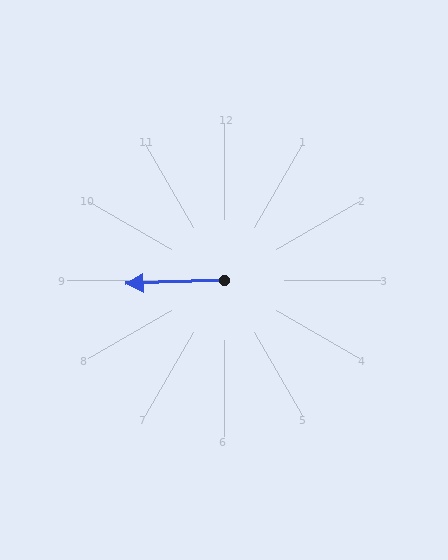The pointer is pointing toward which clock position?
Roughly 9 o'clock.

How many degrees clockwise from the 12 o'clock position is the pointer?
Approximately 268 degrees.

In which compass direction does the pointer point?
West.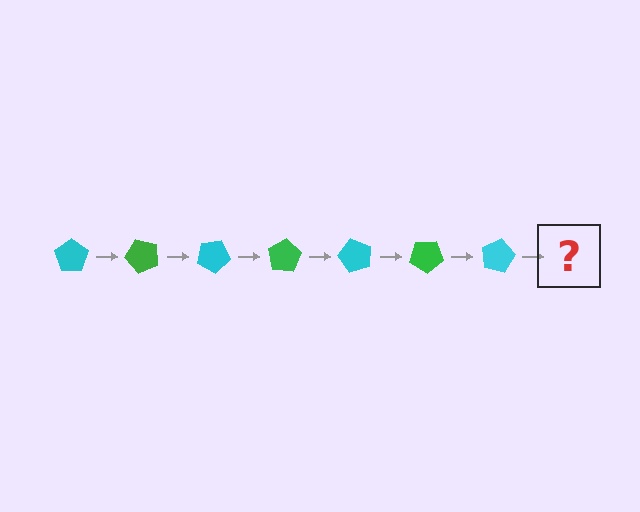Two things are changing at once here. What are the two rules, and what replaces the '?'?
The two rules are that it rotates 50 degrees each step and the color cycles through cyan and green. The '?' should be a green pentagon, rotated 350 degrees from the start.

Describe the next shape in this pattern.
It should be a green pentagon, rotated 350 degrees from the start.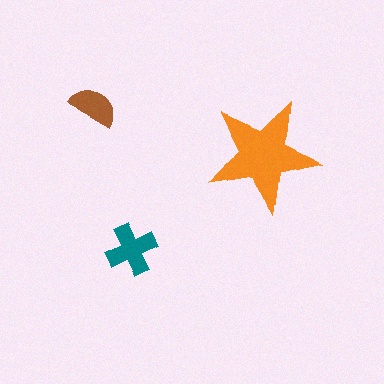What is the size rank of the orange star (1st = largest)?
1st.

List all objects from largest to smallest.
The orange star, the teal cross, the brown semicircle.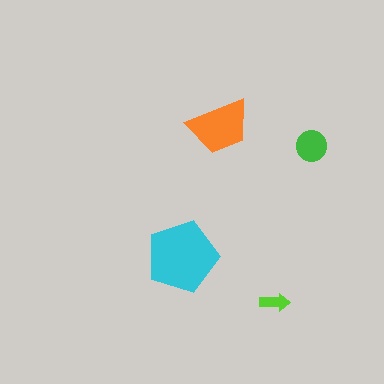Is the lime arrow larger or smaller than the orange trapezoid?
Smaller.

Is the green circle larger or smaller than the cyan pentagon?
Smaller.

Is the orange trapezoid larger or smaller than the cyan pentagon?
Smaller.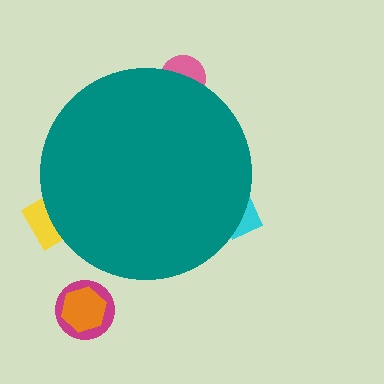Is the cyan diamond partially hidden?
Yes, the cyan diamond is partially hidden behind the teal circle.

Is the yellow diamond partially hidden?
Yes, the yellow diamond is partially hidden behind the teal circle.